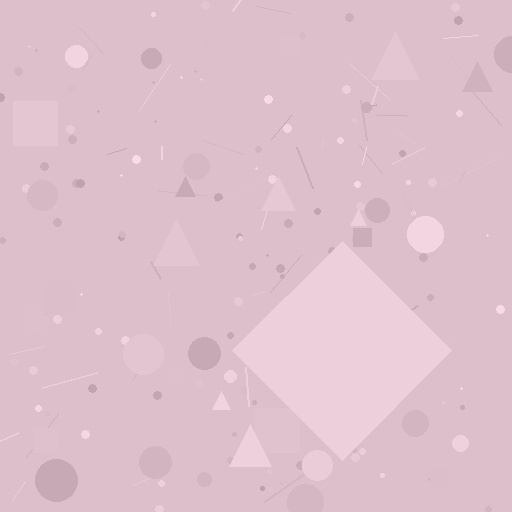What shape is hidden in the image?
A diamond is hidden in the image.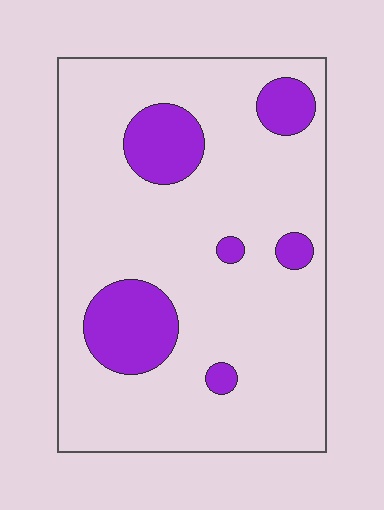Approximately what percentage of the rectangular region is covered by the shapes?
Approximately 15%.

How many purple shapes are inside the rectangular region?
6.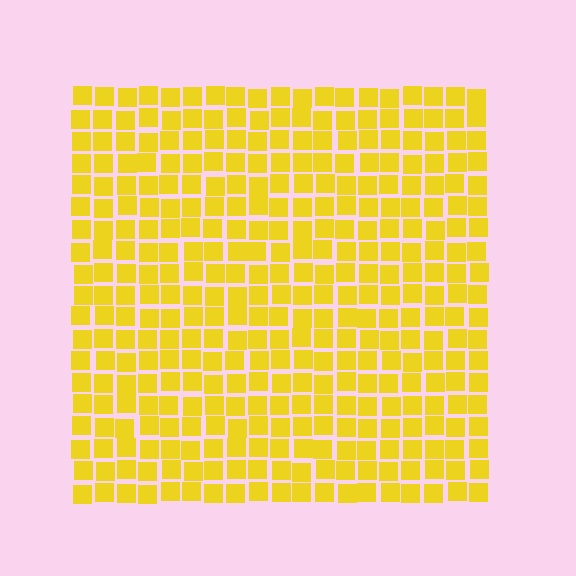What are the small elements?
The small elements are squares.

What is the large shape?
The large shape is a square.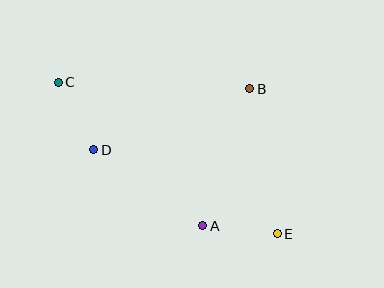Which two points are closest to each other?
Points A and E are closest to each other.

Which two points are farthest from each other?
Points C and E are farthest from each other.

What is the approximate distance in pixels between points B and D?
The distance between B and D is approximately 167 pixels.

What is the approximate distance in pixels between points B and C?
The distance between B and C is approximately 191 pixels.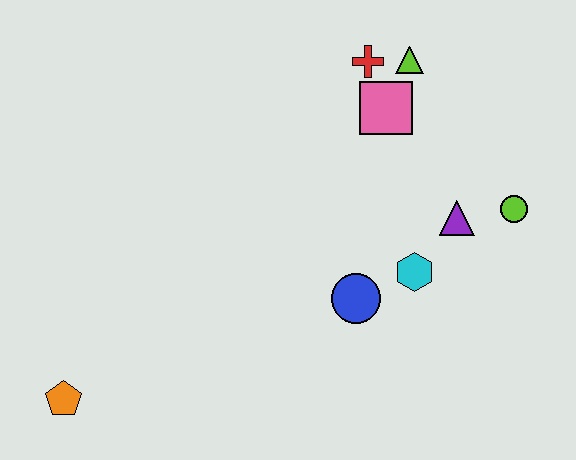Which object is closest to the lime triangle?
The red cross is closest to the lime triangle.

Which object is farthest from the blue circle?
The orange pentagon is farthest from the blue circle.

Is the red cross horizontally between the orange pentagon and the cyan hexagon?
Yes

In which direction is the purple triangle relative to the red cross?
The purple triangle is below the red cross.